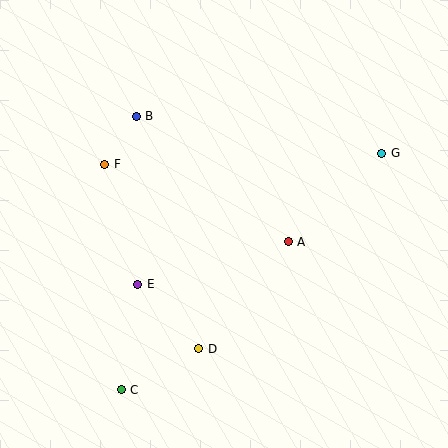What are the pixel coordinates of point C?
Point C is at (121, 390).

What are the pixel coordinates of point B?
Point B is at (136, 116).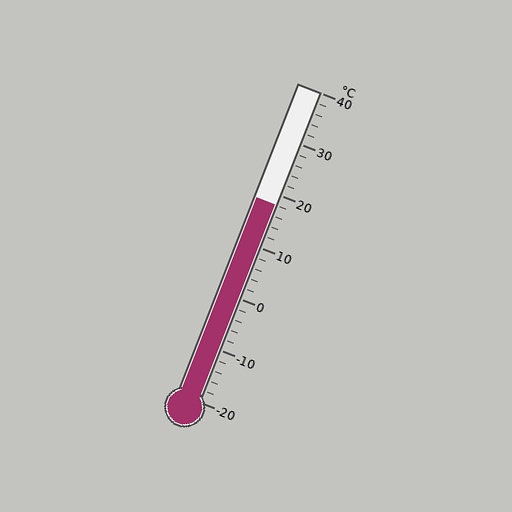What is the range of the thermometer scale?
The thermometer scale ranges from -20°C to 40°C.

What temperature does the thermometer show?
The thermometer shows approximately 18°C.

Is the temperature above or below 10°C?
The temperature is above 10°C.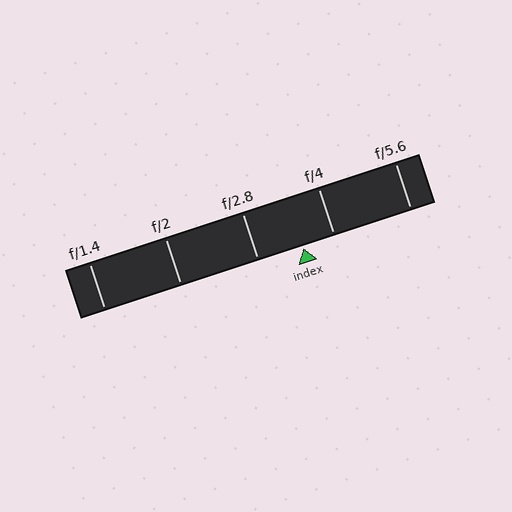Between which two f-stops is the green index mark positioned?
The index mark is between f/2.8 and f/4.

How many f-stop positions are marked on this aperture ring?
There are 5 f-stop positions marked.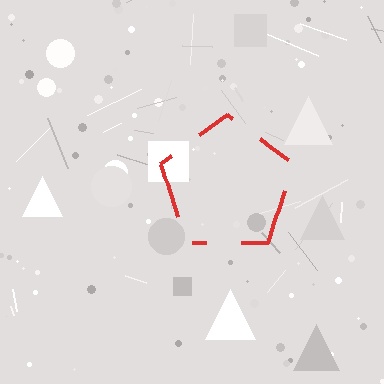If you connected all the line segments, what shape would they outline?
They would outline a pentagon.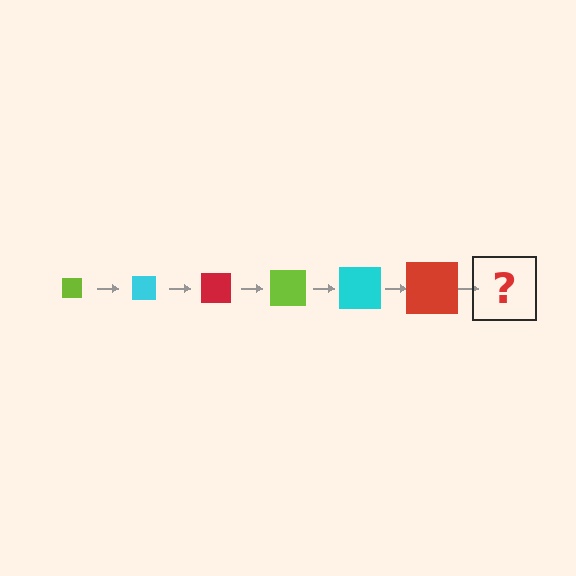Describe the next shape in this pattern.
It should be a lime square, larger than the previous one.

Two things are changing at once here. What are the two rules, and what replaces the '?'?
The two rules are that the square grows larger each step and the color cycles through lime, cyan, and red. The '?' should be a lime square, larger than the previous one.